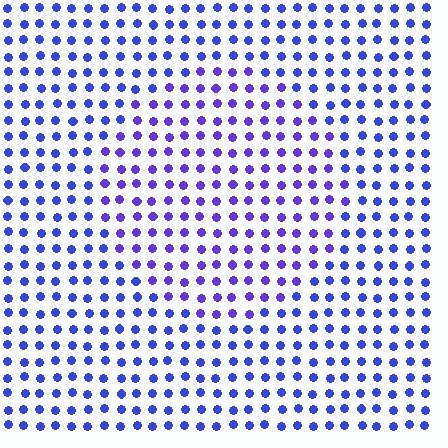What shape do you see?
I see a circle.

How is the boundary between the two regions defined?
The boundary is defined purely by a slight shift in hue (about 23 degrees). Spacing, size, and orientation are identical on both sides.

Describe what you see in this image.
The image is filled with small blue elements in a uniform arrangement. A circle-shaped region is visible where the elements are tinted to a slightly different hue, forming a subtle color boundary.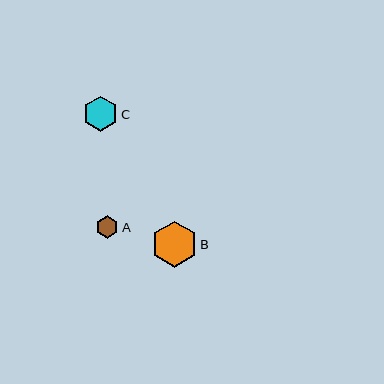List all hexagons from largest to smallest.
From largest to smallest: B, C, A.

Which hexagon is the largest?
Hexagon B is the largest with a size of approximately 46 pixels.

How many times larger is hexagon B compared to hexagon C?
Hexagon B is approximately 1.3 times the size of hexagon C.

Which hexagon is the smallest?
Hexagon A is the smallest with a size of approximately 23 pixels.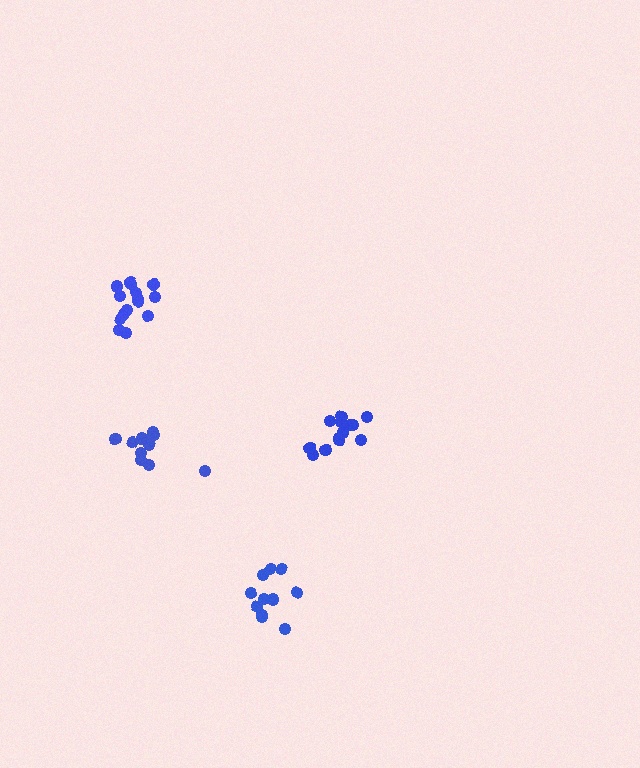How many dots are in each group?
Group 1: 13 dots, Group 2: 10 dots, Group 3: 11 dots, Group 4: 15 dots (49 total).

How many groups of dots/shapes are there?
There are 4 groups.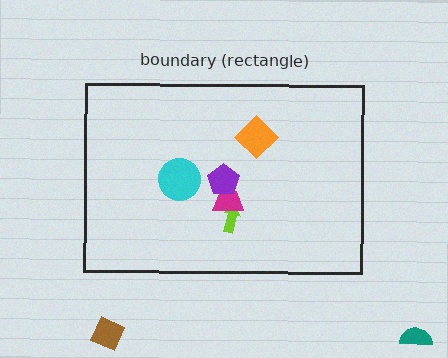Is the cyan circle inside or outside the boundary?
Inside.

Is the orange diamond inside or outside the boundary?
Inside.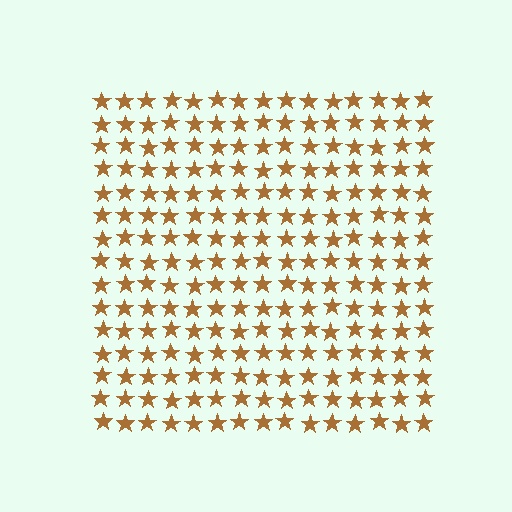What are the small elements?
The small elements are stars.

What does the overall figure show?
The overall figure shows a square.